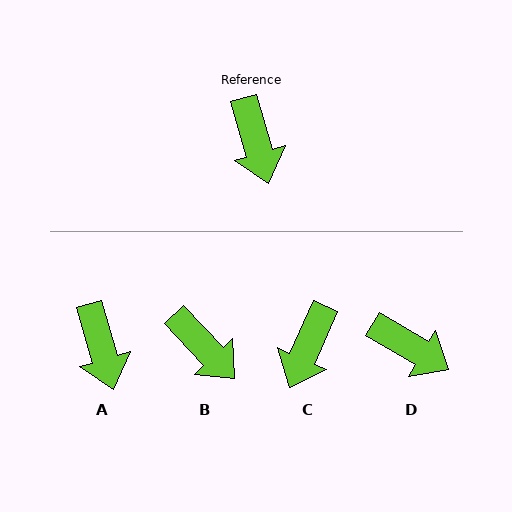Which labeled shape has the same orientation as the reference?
A.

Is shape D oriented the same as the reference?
No, it is off by about 43 degrees.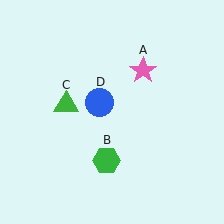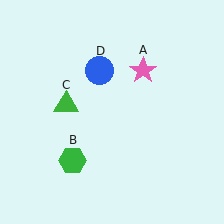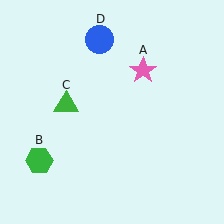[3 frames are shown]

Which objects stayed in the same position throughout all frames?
Pink star (object A) and green triangle (object C) remained stationary.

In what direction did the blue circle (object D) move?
The blue circle (object D) moved up.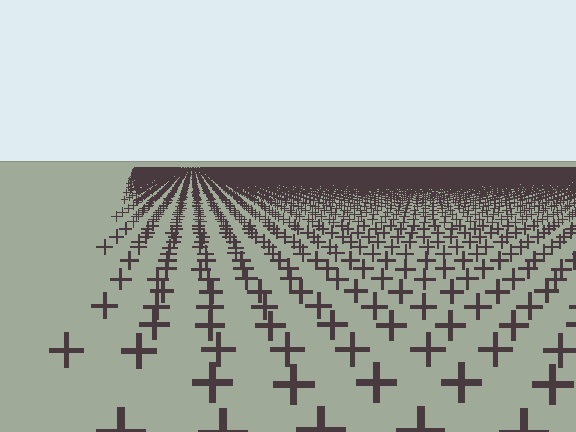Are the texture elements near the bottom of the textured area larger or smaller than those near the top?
Larger. Near the bottom, elements are closer to the viewer and appear at a bigger on-screen size.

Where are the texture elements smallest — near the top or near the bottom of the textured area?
Near the top.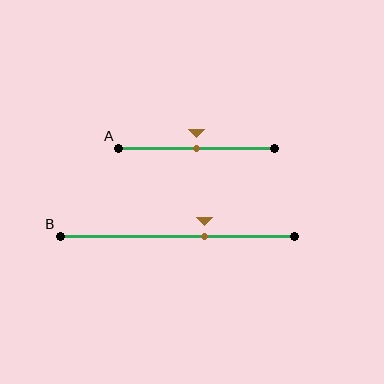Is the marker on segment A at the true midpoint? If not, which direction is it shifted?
Yes, the marker on segment A is at the true midpoint.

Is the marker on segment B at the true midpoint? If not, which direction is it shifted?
No, the marker on segment B is shifted to the right by about 12% of the segment length.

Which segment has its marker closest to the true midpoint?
Segment A has its marker closest to the true midpoint.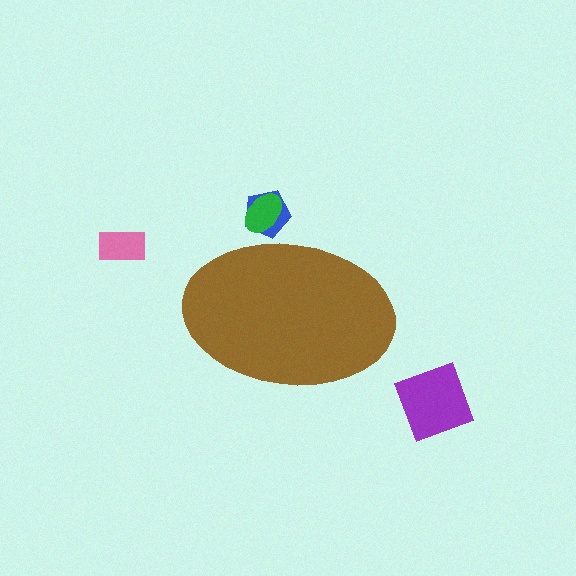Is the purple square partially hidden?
No, the purple square is fully visible.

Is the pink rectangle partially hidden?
No, the pink rectangle is fully visible.